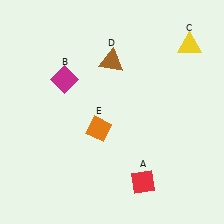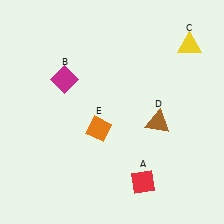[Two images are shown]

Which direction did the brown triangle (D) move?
The brown triangle (D) moved down.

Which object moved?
The brown triangle (D) moved down.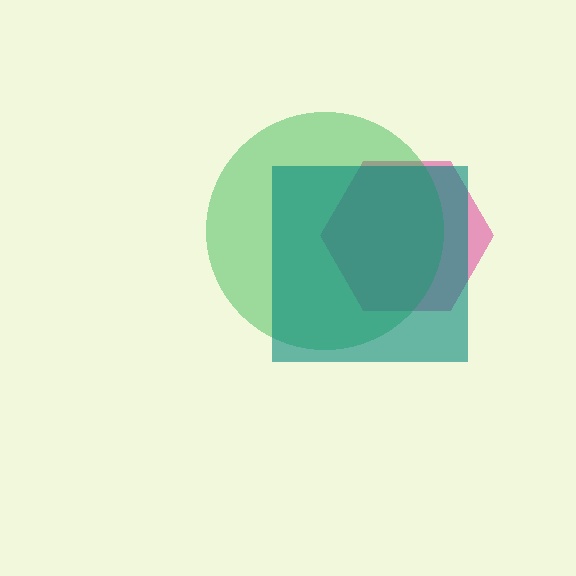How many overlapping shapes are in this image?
There are 3 overlapping shapes in the image.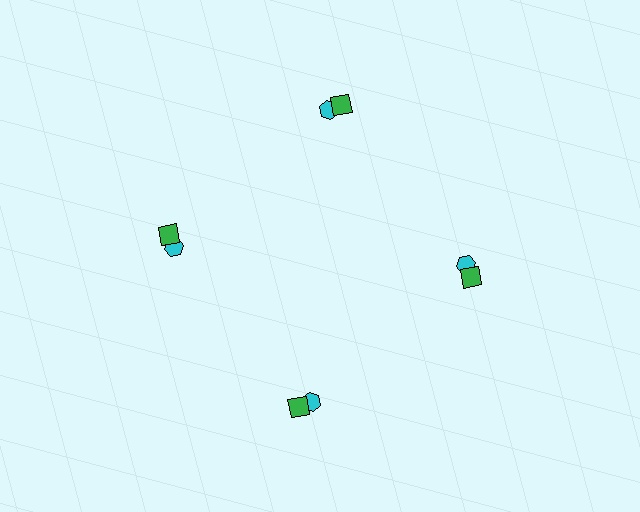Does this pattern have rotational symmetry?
Yes, this pattern has 4-fold rotational symmetry. It looks the same after rotating 90 degrees around the center.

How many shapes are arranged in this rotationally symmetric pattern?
There are 8 shapes, arranged in 4 groups of 2.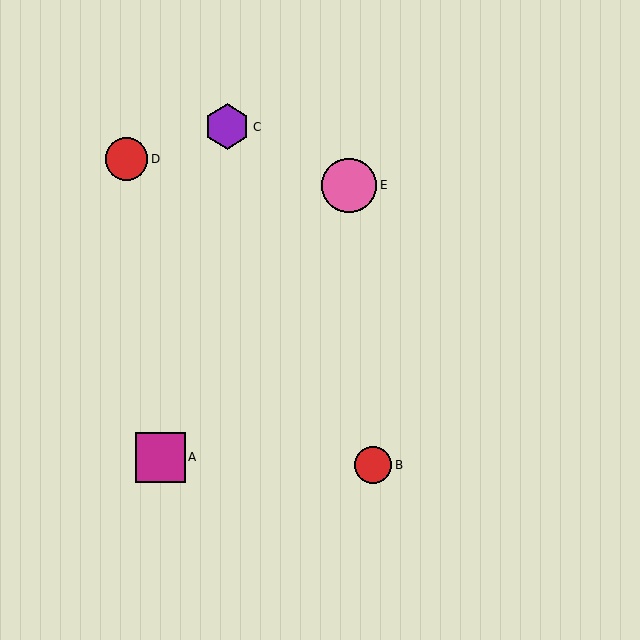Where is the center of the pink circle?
The center of the pink circle is at (349, 186).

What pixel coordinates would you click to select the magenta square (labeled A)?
Click at (161, 457) to select the magenta square A.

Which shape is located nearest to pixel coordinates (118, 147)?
The red circle (labeled D) at (127, 159) is nearest to that location.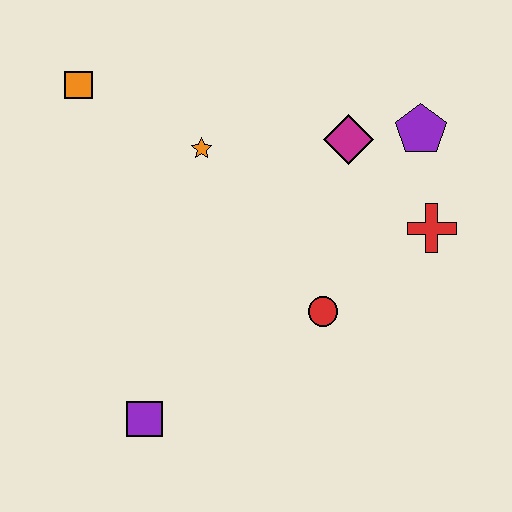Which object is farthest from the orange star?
The purple square is farthest from the orange star.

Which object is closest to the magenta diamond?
The purple pentagon is closest to the magenta diamond.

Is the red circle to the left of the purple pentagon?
Yes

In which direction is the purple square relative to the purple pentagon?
The purple square is below the purple pentagon.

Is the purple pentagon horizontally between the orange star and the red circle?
No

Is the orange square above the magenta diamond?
Yes